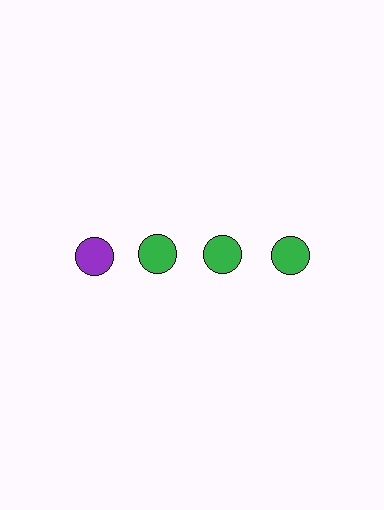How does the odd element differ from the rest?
It has a different color: purple instead of green.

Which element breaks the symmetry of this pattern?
The purple circle in the top row, leftmost column breaks the symmetry. All other shapes are green circles.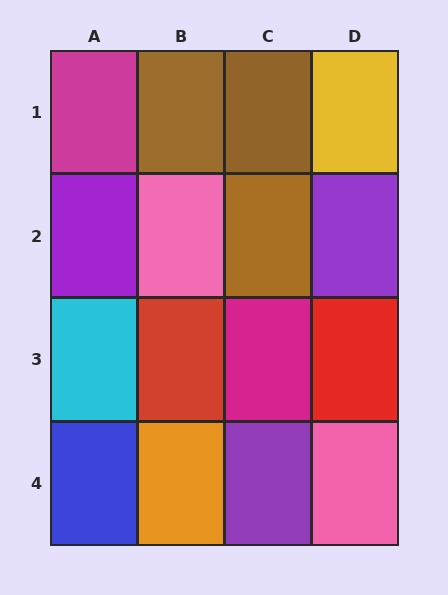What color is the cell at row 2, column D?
Purple.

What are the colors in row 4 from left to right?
Blue, orange, purple, pink.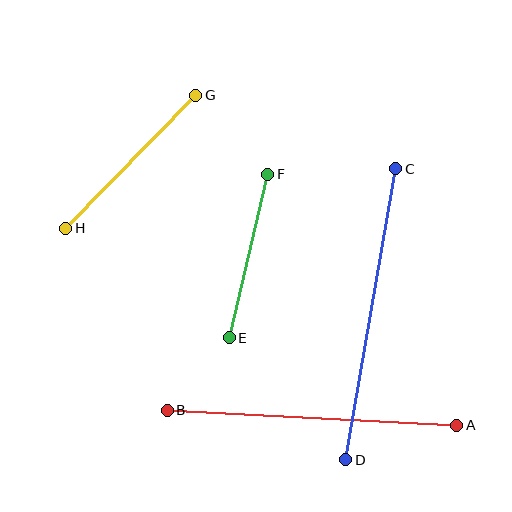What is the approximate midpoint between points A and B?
The midpoint is at approximately (312, 418) pixels.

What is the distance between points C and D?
The distance is approximately 296 pixels.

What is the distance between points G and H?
The distance is approximately 186 pixels.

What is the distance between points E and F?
The distance is approximately 168 pixels.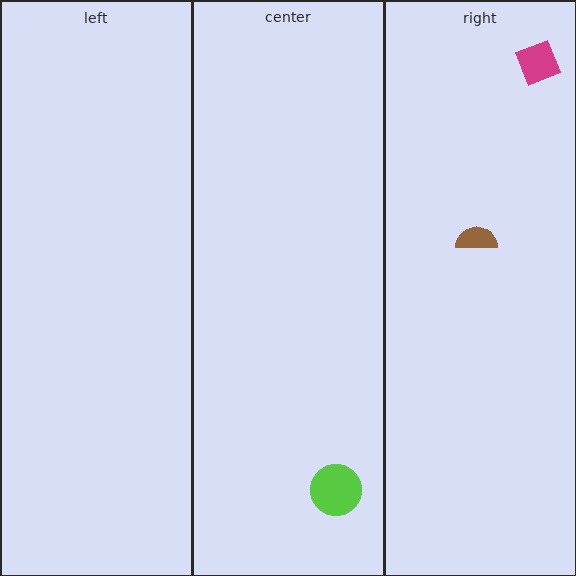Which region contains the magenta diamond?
The right region.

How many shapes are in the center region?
1.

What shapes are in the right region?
The brown semicircle, the magenta diamond.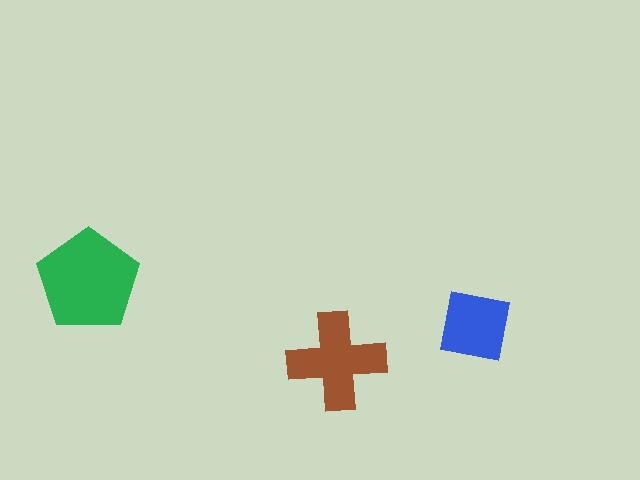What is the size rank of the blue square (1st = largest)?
3rd.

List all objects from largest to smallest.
The green pentagon, the brown cross, the blue square.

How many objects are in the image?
There are 3 objects in the image.